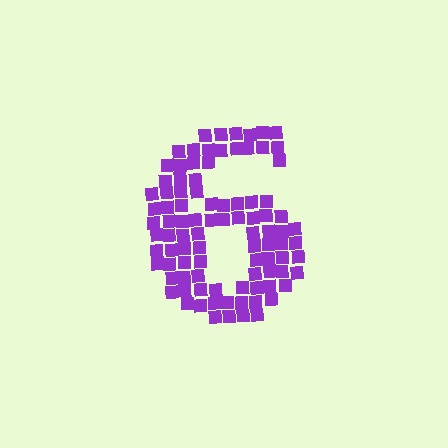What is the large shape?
The large shape is the digit 6.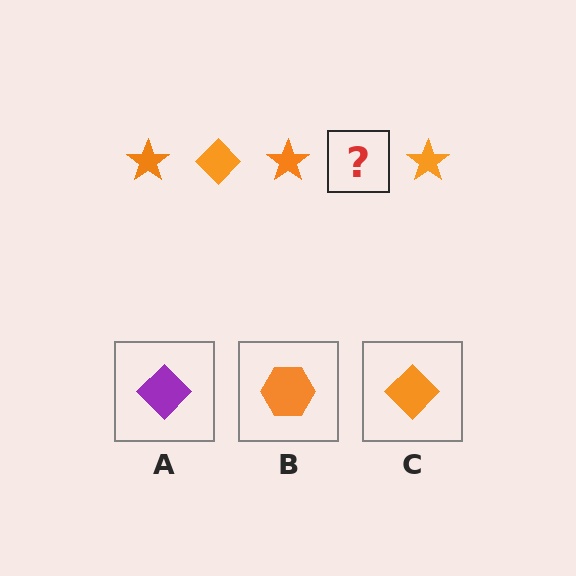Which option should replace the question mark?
Option C.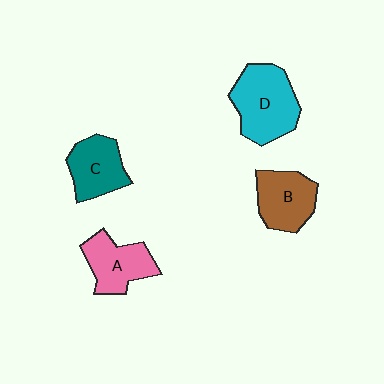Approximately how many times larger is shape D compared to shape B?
Approximately 1.4 times.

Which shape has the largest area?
Shape D (cyan).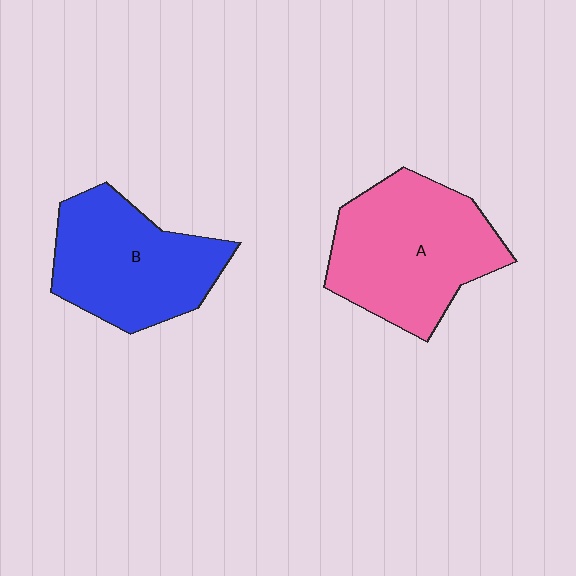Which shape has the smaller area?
Shape B (blue).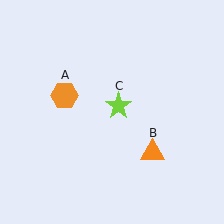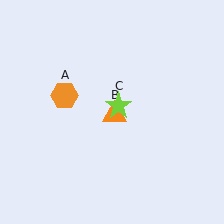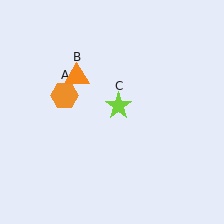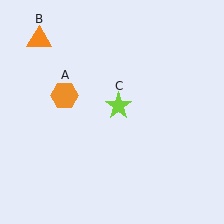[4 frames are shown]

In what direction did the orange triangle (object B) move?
The orange triangle (object B) moved up and to the left.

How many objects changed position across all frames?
1 object changed position: orange triangle (object B).